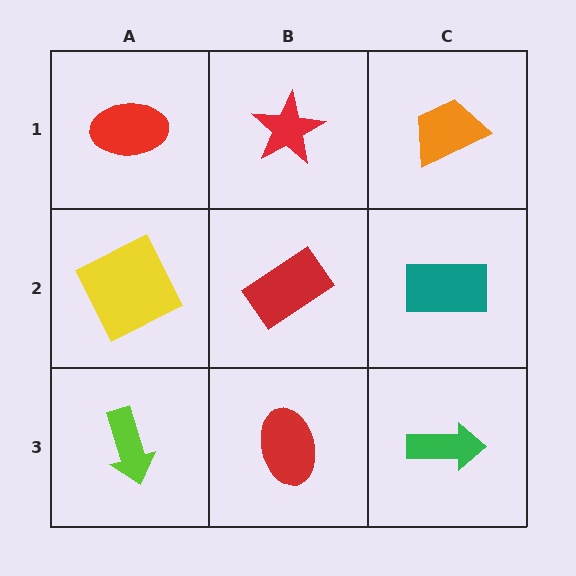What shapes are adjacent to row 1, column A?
A yellow square (row 2, column A), a red star (row 1, column B).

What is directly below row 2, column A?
A lime arrow.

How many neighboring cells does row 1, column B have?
3.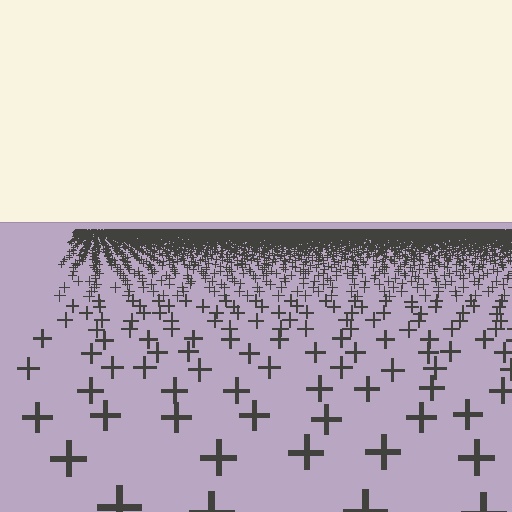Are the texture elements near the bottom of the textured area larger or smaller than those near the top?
Larger. Near the bottom, elements are closer to the viewer and appear at a bigger on-screen size.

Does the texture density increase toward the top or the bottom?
Density increases toward the top.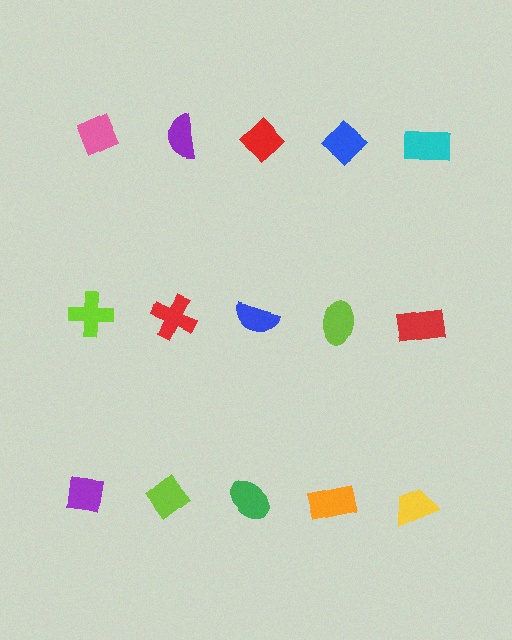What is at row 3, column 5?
A yellow trapezoid.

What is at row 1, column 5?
A cyan rectangle.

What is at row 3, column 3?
A green ellipse.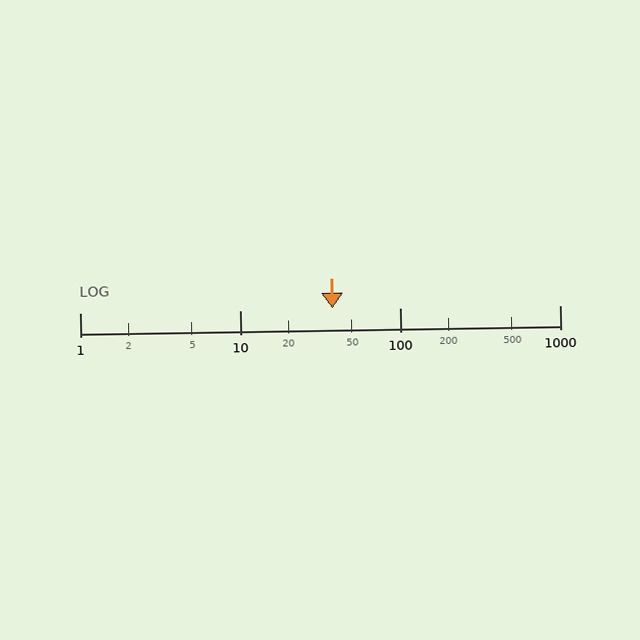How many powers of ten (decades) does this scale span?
The scale spans 3 decades, from 1 to 1000.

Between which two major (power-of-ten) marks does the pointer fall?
The pointer is between 10 and 100.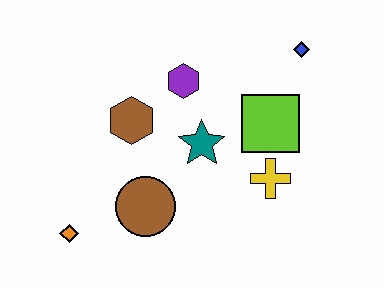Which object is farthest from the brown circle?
The blue diamond is farthest from the brown circle.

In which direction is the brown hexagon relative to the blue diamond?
The brown hexagon is to the left of the blue diamond.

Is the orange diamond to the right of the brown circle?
No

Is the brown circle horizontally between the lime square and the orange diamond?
Yes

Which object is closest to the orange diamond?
The brown circle is closest to the orange diamond.